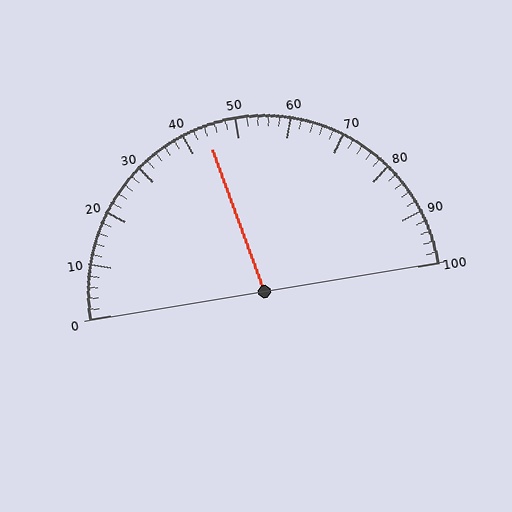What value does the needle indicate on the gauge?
The needle indicates approximately 44.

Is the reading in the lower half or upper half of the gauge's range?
The reading is in the lower half of the range (0 to 100).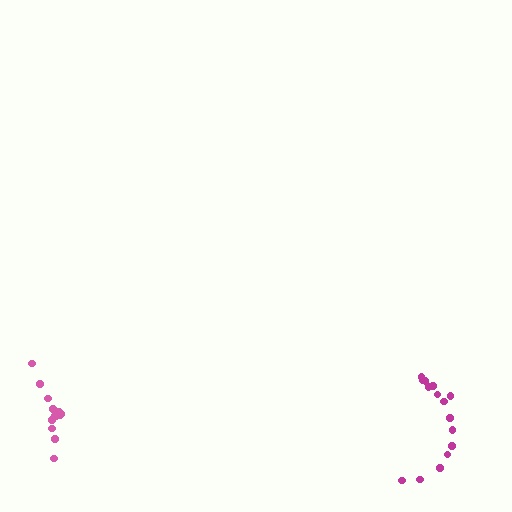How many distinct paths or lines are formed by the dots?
There are 2 distinct paths.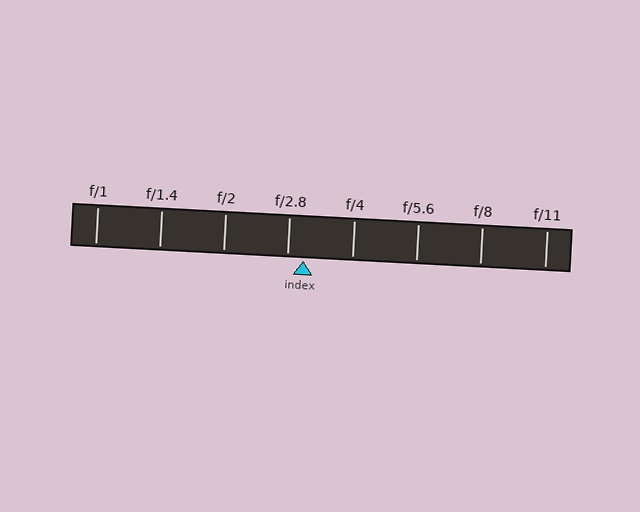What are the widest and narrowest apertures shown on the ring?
The widest aperture shown is f/1 and the narrowest is f/11.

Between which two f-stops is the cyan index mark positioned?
The index mark is between f/2.8 and f/4.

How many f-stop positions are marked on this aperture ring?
There are 8 f-stop positions marked.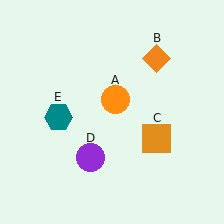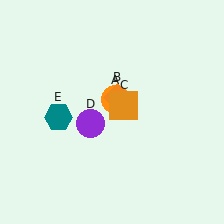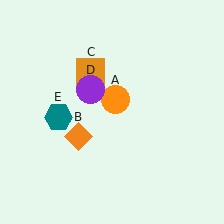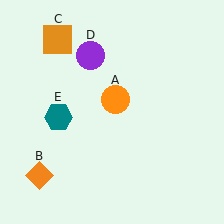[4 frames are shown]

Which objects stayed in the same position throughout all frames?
Orange circle (object A) and teal hexagon (object E) remained stationary.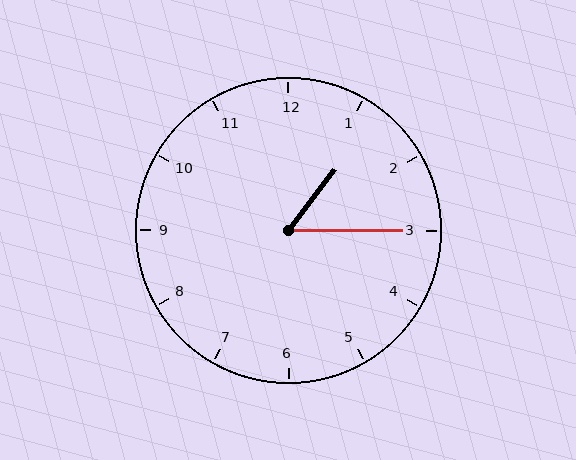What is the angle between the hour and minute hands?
Approximately 52 degrees.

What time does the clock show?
1:15.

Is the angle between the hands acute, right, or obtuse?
It is acute.